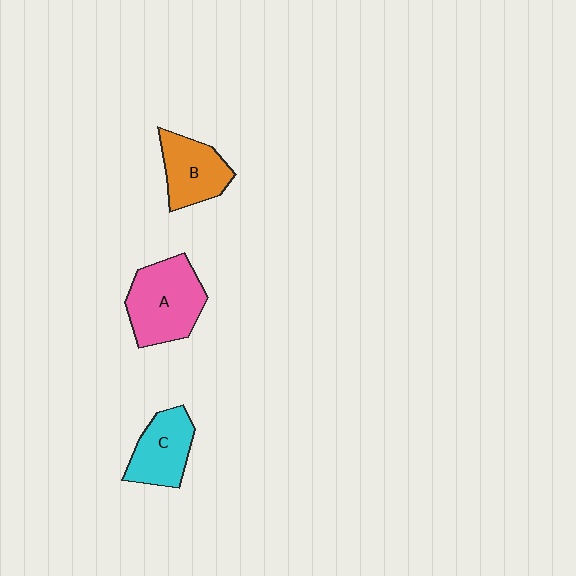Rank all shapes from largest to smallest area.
From largest to smallest: A (pink), B (orange), C (cyan).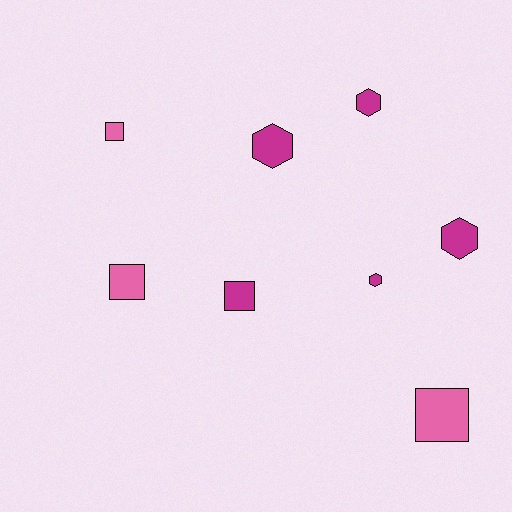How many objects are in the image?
There are 8 objects.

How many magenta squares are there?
There is 1 magenta square.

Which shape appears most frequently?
Square, with 4 objects.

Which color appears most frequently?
Magenta, with 5 objects.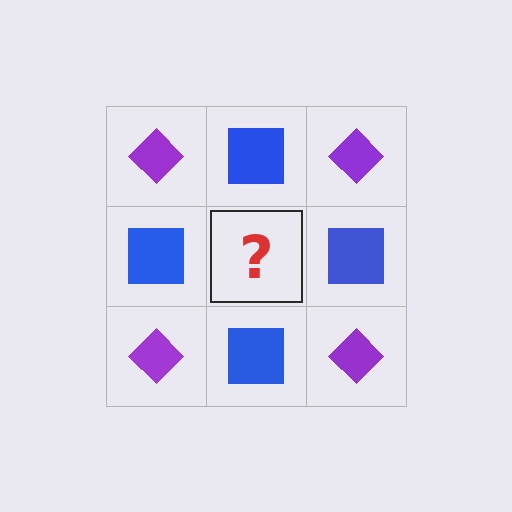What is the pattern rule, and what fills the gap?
The rule is that it alternates purple diamond and blue square in a checkerboard pattern. The gap should be filled with a purple diamond.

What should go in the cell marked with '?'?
The missing cell should contain a purple diamond.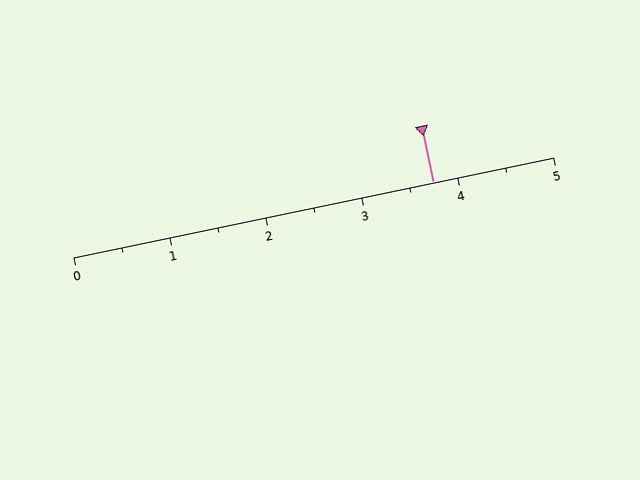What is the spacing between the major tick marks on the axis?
The major ticks are spaced 1 apart.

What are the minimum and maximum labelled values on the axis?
The axis runs from 0 to 5.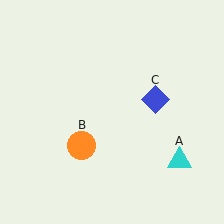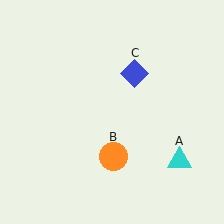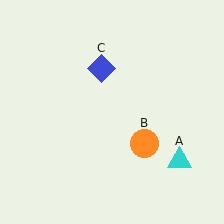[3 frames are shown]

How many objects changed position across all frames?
2 objects changed position: orange circle (object B), blue diamond (object C).